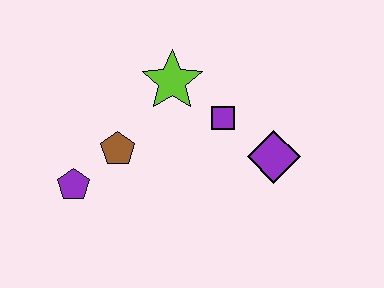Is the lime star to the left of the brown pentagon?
No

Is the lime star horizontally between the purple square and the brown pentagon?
Yes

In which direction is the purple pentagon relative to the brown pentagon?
The purple pentagon is to the left of the brown pentagon.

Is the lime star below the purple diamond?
No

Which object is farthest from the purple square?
The purple pentagon is farthest from the purple square.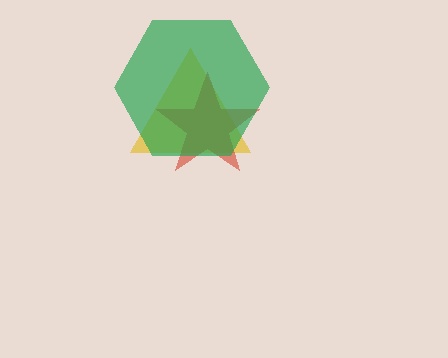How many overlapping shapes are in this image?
There are 3 overlapping shapes in the image.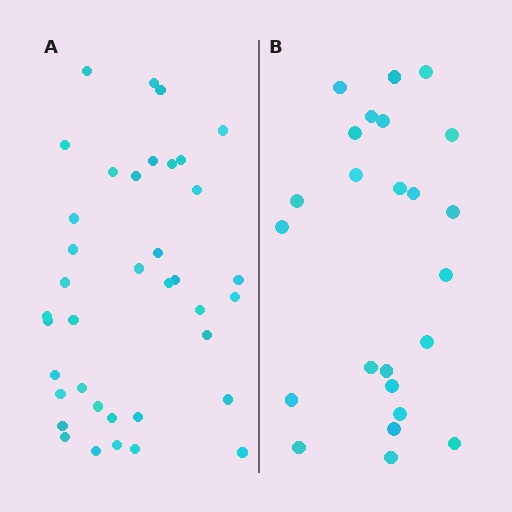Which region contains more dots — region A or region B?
Region A (the left region) has more dots.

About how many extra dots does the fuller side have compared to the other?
Region A has approximately 15 more dots than region B.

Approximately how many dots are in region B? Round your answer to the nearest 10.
About 20 dots. (The exact count is 24, which rounds to 20.)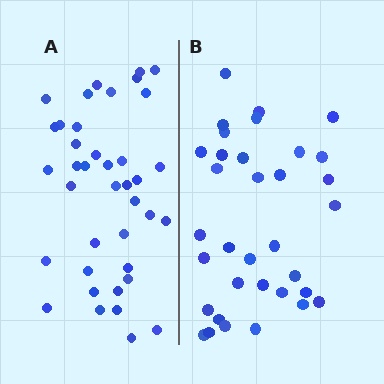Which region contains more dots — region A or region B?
Region A (the left region) has more dots.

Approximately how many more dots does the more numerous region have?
Region A has about 5 more dots than region B.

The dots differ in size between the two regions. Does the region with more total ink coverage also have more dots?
No. Region B has more total ink coverage because its dots are larger, but region A actually contains more individual dots. Total area can be misleading — the number of items is what matters here.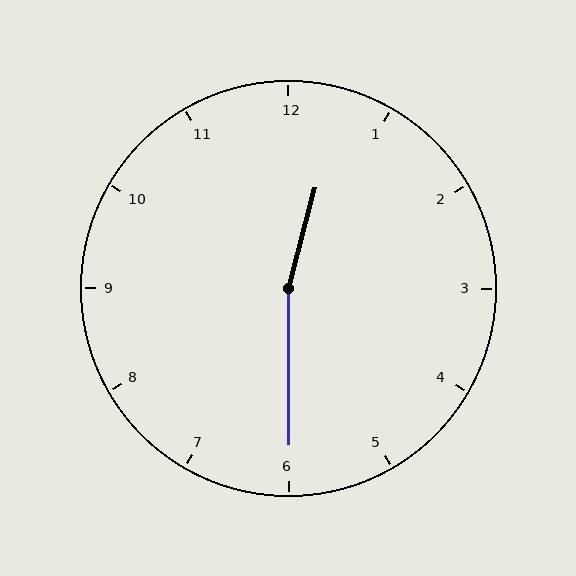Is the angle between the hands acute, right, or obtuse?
It is obtuse.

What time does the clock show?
12:30.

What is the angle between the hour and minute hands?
Approximately 165 degrees.